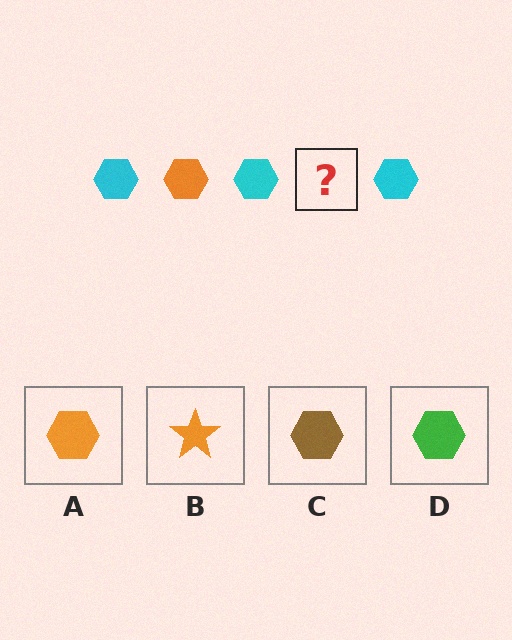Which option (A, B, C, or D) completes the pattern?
A.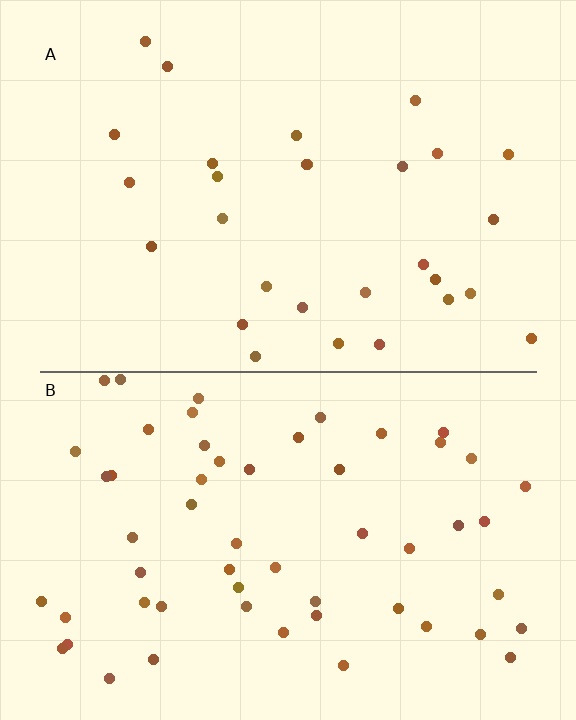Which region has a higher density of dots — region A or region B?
B (the bottom).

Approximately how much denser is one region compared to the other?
Approximately 1.9× — region B over region A.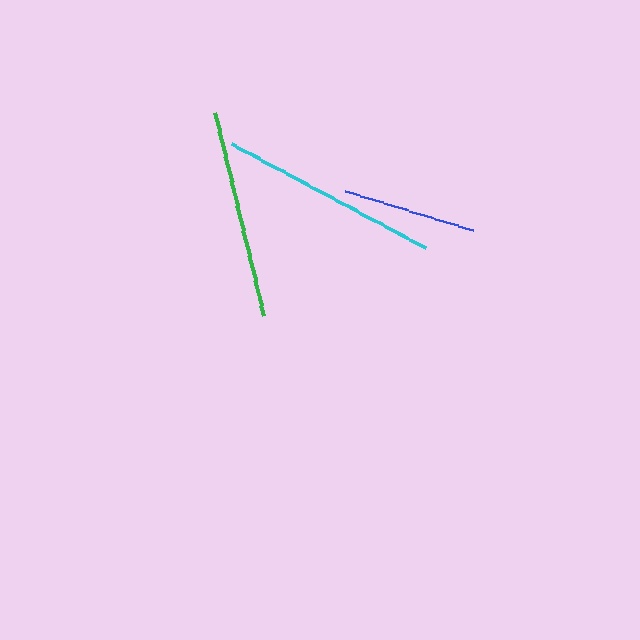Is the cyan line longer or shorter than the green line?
The cyan line is longer than the green line.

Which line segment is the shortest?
The blue line is the shortest at approximately 133 pixels.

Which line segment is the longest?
The cyan line is the longest at approximately 219 pixels.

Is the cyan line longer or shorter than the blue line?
The cyan line is longer than the blue line.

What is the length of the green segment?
The green segment is approximately 209 pixels long.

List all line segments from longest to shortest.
From longest to shortest: cyan, green, blue.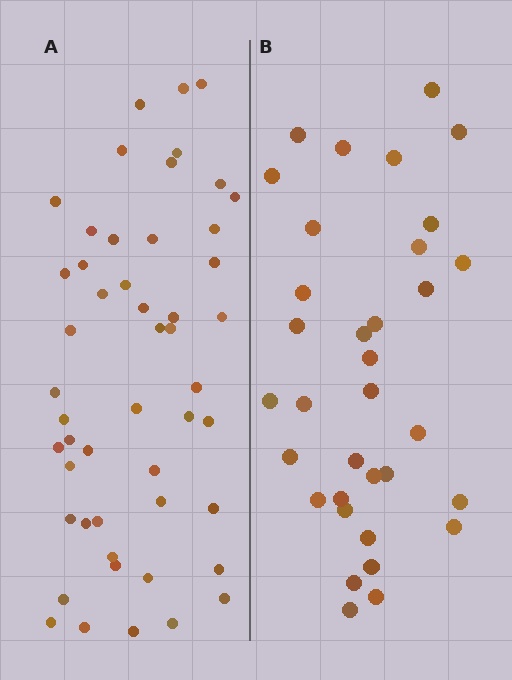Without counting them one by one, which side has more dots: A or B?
Region A (the left region) has more dots.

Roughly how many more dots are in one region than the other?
Region A has approximately 15 more dots than region B.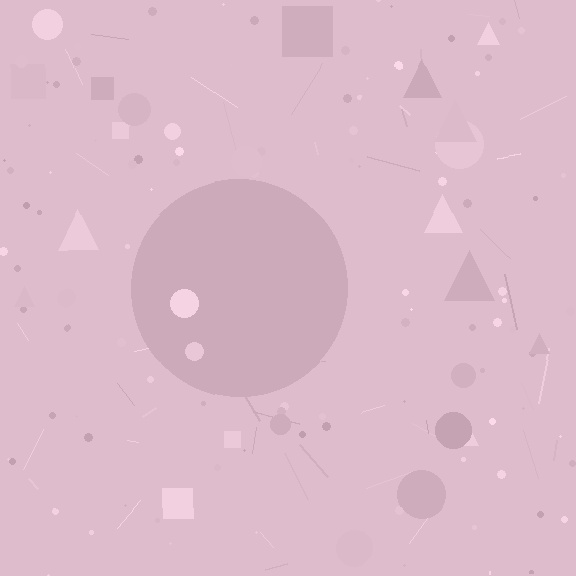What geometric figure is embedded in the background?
A circle is embedded in the background.